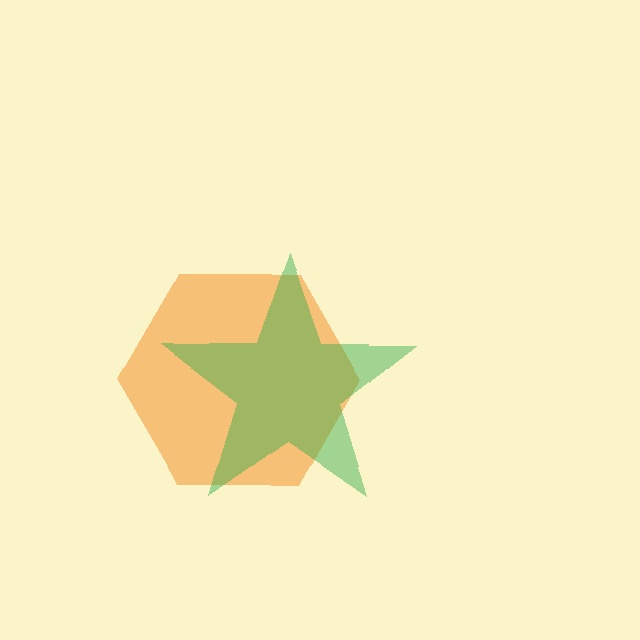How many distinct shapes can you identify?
There are 2 distinct shapes: an orange hexagon, a green star.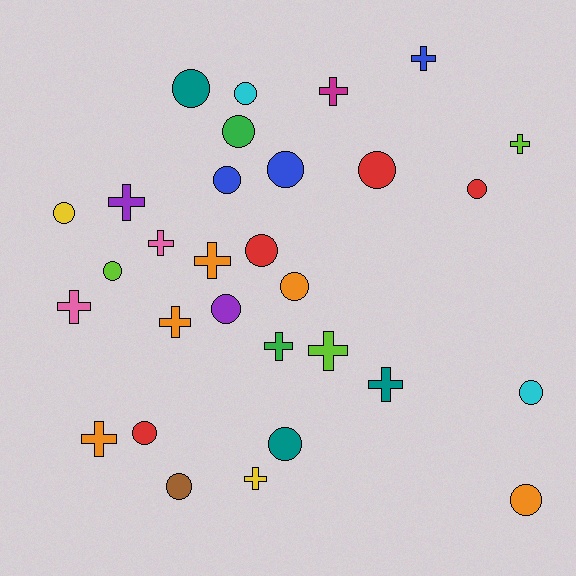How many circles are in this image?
There are 17 circles.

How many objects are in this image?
There are 30 objects.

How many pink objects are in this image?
There are 2 pink objects.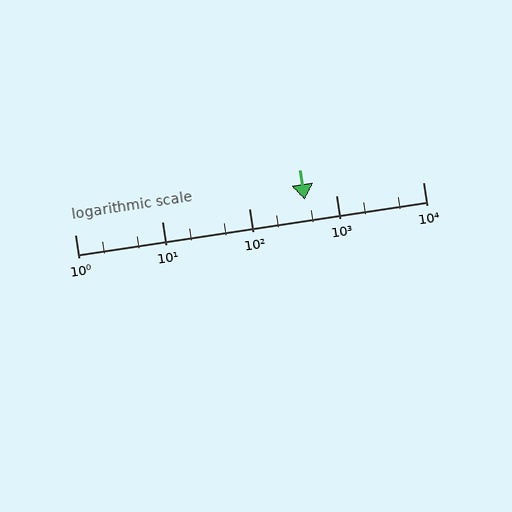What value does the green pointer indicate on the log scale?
The pointer indicates approximately 440.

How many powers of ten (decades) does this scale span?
The scale spans 4 decades, from 1 to 10000.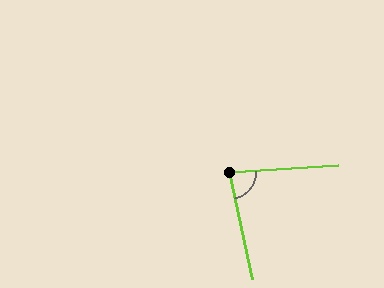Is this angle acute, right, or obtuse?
It is acute.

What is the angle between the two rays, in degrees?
Approximately 82 degrees.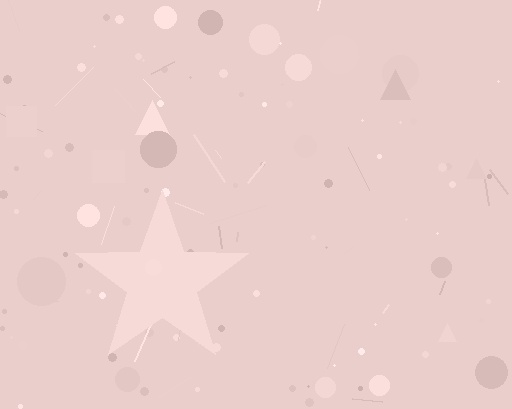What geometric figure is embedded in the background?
A star is embedded in the background.